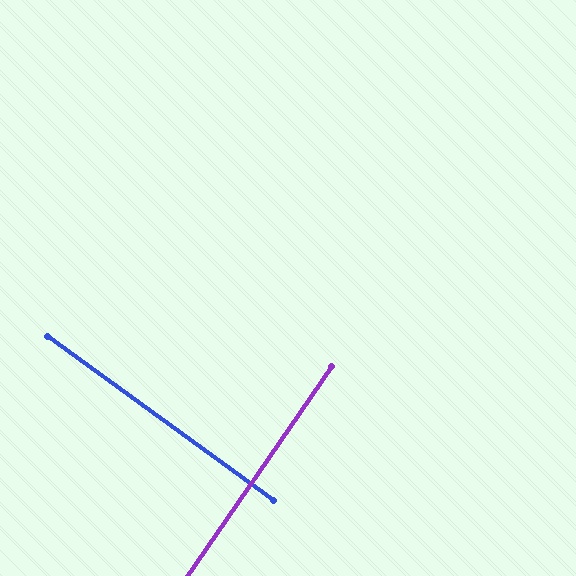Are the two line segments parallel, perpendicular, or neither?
Perpendicular — they meet at approximately 89°.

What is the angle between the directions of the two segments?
Approximately 89 degrees.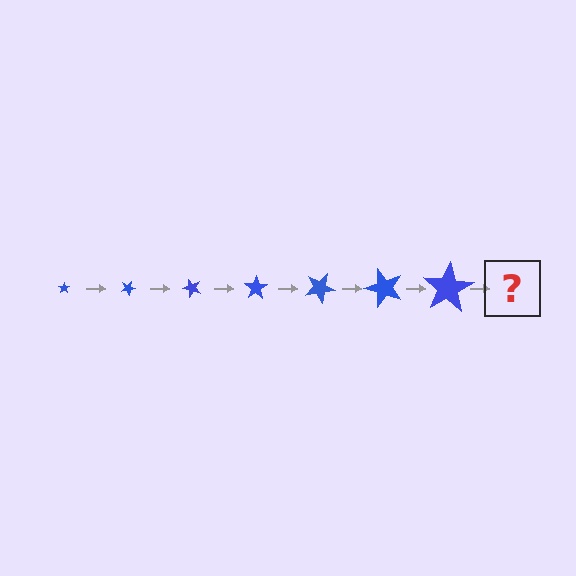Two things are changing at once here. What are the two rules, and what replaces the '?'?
The two rules are that the star grows larger each step and it rotates 25 degrees each step. The '?' should be a star, larger than the previous one and rotated 175 degrees from the start.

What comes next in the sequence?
The next element should be a star, larger than the previous one and rotated 175 degrees from the start.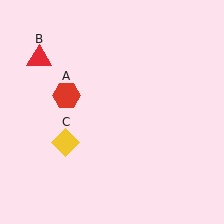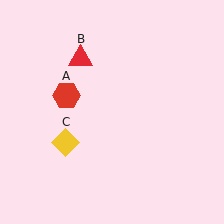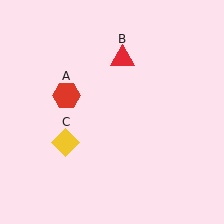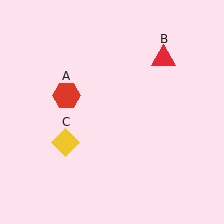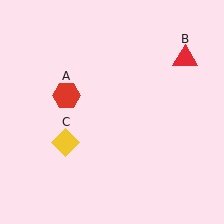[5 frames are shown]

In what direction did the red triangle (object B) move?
The red triangle (object B) moved right.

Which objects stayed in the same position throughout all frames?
Red hexagon (object A) and yellow diamond (object C) remained stationary.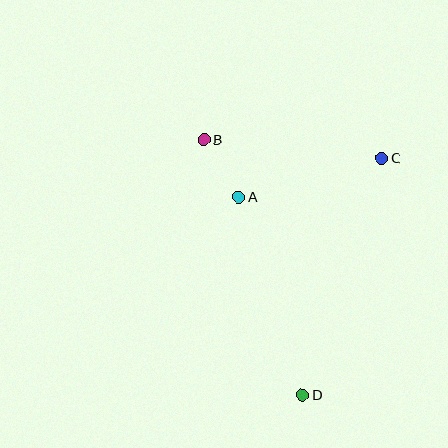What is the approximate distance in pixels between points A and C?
The distance between A and C is approximately 148 pixels.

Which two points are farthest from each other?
Points B and D are farthest from each other.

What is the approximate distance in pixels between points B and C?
The distance between B and C is approximately 179 pixels.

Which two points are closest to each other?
Points A and B are closest to each other.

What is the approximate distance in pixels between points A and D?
The distance between A and D is approximately 208 pixels.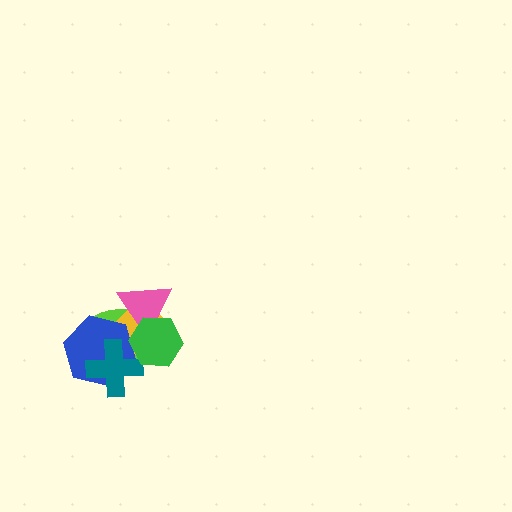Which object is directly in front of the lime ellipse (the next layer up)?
The yellow diamond is directly in front of the lime ellipse.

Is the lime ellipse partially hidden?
Yes, it is partially covered by another shape.